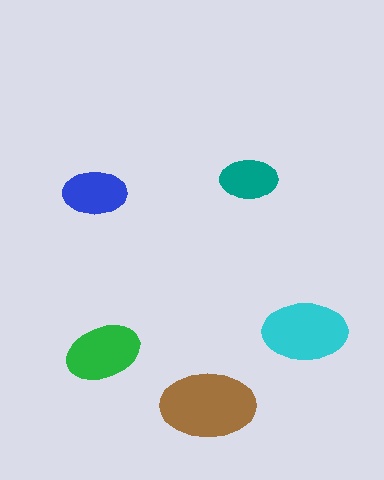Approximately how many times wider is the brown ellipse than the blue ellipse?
About 1.5 times wider.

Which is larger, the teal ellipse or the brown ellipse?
The brown one.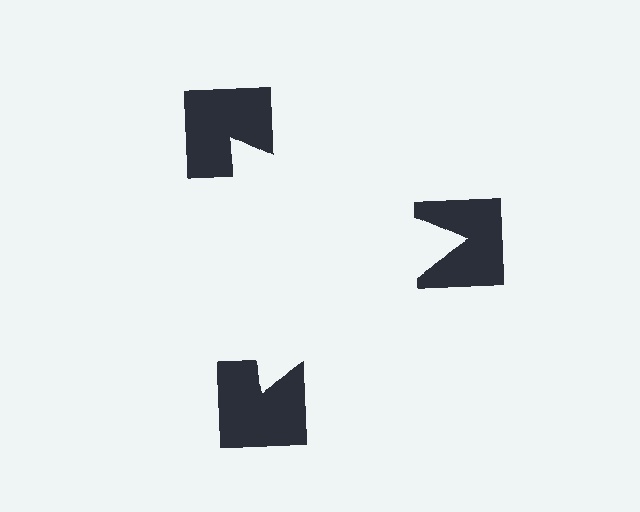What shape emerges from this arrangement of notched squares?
An illusory triangle — its edges are inferred from the aligned wedge cuts in the notched squares, not physically drawn.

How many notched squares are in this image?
There are 3 — one at each vertex of the illusory triangle.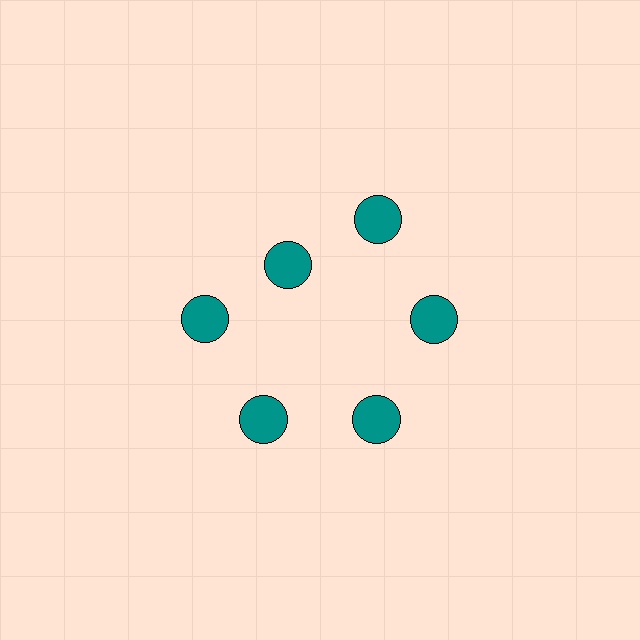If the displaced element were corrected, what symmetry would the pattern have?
It would have 6-fold rotational symmetry — the pattern would map onto itself every 60 degrees.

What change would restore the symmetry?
The symmetry would be restored by moving it outward, back onto the ring so that all 6 circles sit at equal angles and equal distance from the center.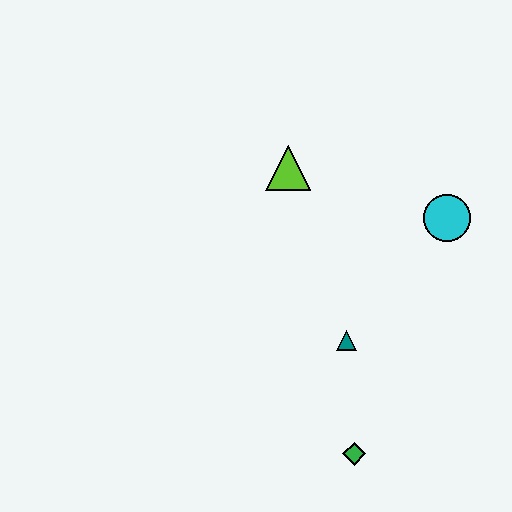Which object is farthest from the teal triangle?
The lime triangle is farthest from the teal triangle.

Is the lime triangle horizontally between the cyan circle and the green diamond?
No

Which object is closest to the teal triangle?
The green diamond is closest to the teal triangle.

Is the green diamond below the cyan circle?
Yes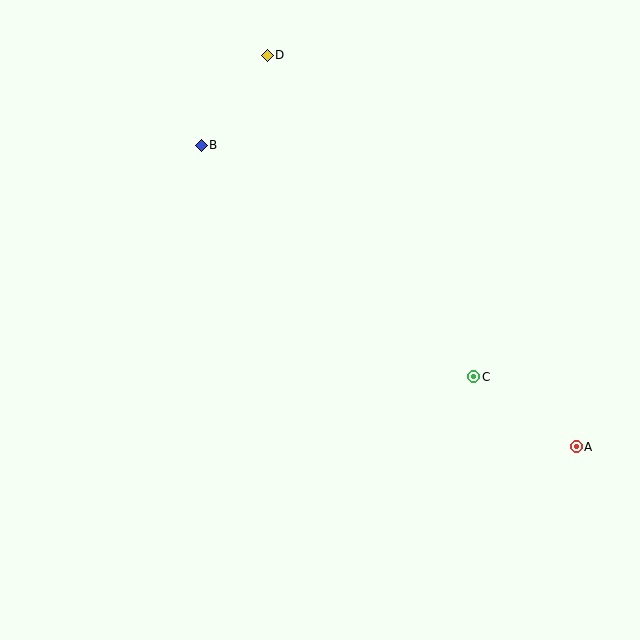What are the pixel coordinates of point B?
Point B is at (201, 145).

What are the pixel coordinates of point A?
Point A is at (576, 447).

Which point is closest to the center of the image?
Point C at (474, 377) is closest to the center.